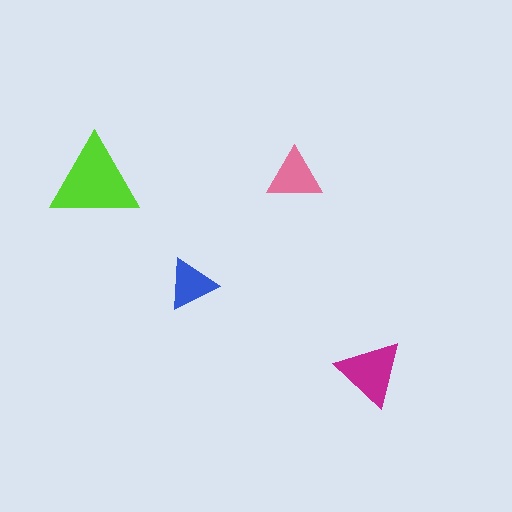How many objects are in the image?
There are 4 objects in the image.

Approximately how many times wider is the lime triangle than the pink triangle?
About 1.5 times wider.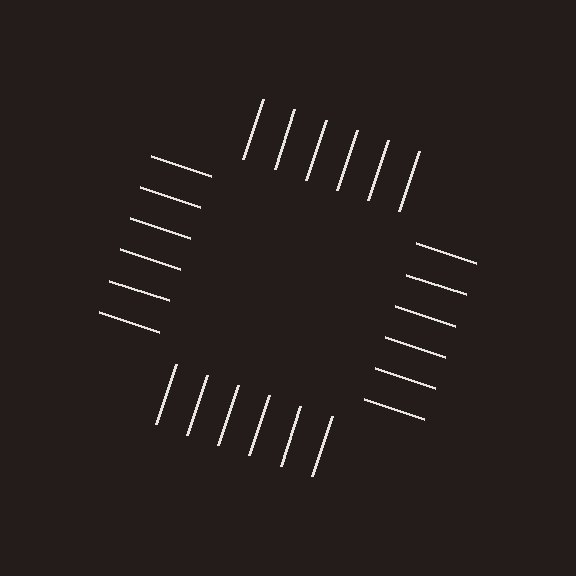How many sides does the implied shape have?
4 sides — the line-ends trace a square.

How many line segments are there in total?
24 — 6 along each of the 4 edges.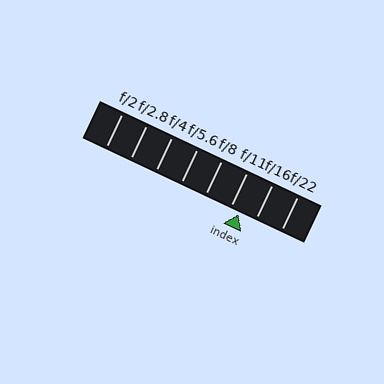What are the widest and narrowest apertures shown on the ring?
The widest aperture shown is f/2 and the narrowest is f/22.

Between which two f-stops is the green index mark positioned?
The index mark is between f/11 and f/16.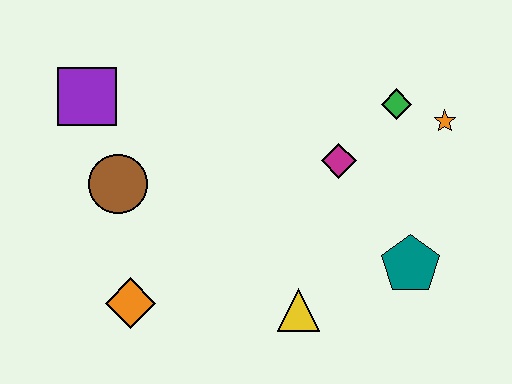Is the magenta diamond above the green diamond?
No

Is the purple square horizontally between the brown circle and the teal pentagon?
No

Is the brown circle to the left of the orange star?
Yes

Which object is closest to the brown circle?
The purple square is closest to the brown circle.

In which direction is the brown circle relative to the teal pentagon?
The brown circle is to the left of the teal pentagon.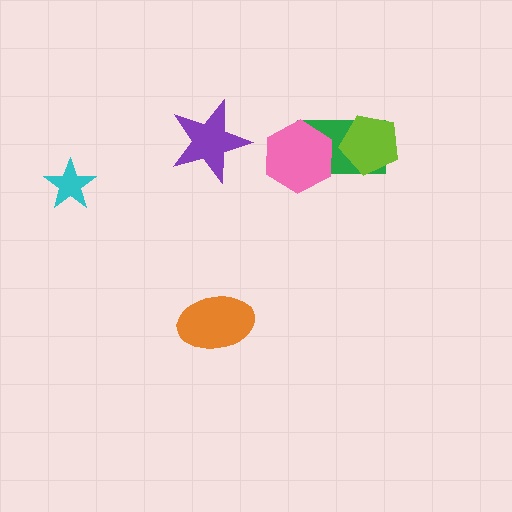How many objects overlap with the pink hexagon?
1 object overlaps with the pink hexagon.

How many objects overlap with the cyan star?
0 objects overlap with the cyan star.